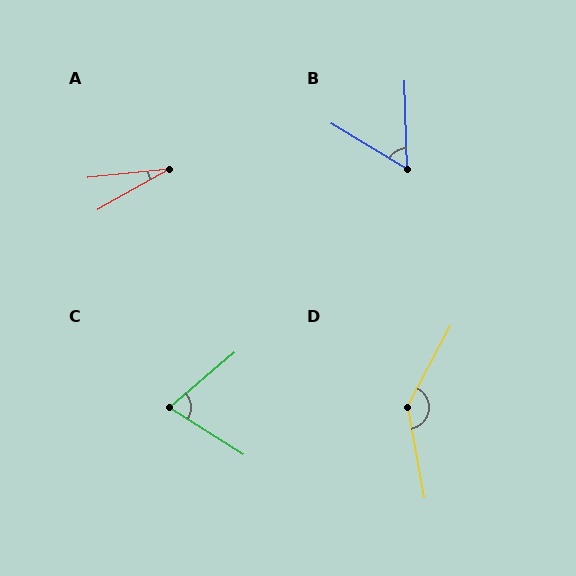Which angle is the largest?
D, at approximately 142 degrees.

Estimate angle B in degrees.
Approximately 57 degrees.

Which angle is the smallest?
A, at approximately 23 degrees.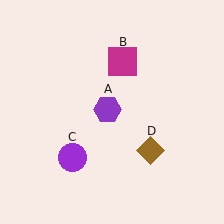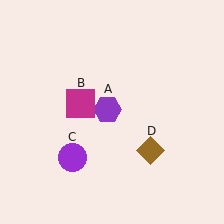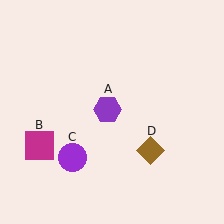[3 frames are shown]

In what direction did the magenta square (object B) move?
The magenta square (object B) moved down and to the left.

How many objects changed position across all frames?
1 object changed position: magenta square (object B).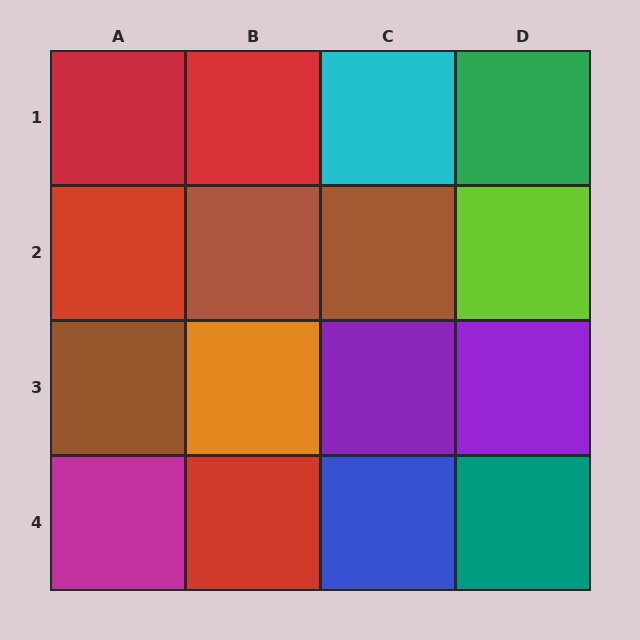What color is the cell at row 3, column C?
Purple.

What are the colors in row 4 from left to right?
Magenta, red, blue, teal.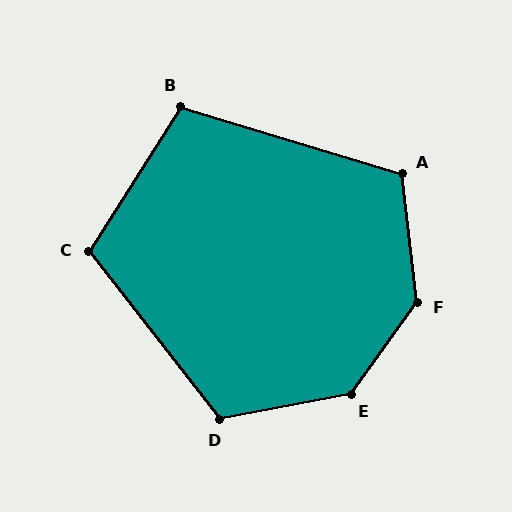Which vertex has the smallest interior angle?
B, at approximately 106 degrees.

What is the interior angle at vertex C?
Approximately 110 degrees (obtuse).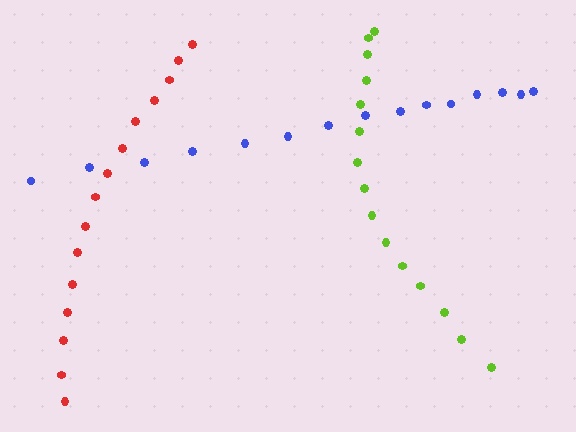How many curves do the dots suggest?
There are 3 distinct paths.